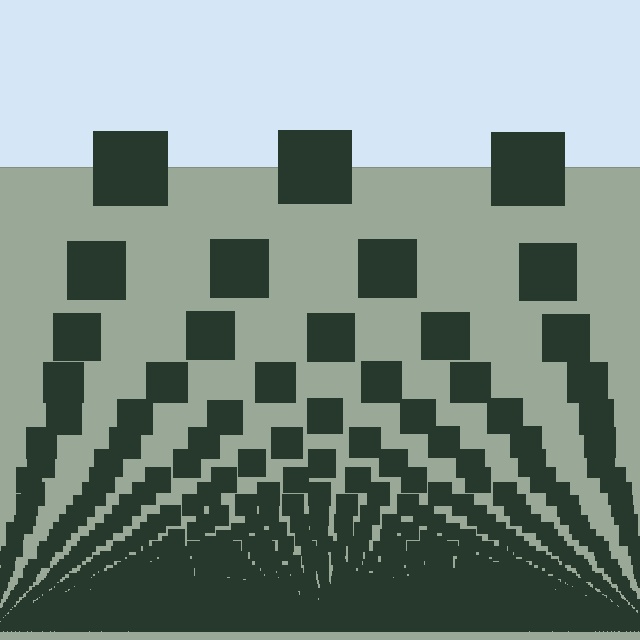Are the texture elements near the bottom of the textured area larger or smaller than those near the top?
Smaller. The gradient is inverted — elements near the bottom are smaller and denser.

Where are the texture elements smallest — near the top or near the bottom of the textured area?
Near the bottom.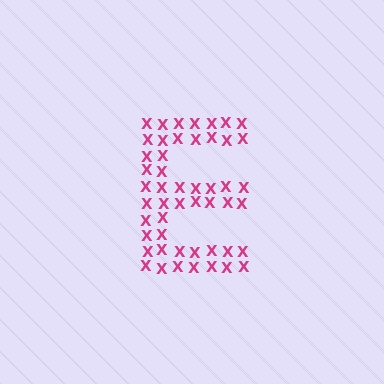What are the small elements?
The small elements are letter X's.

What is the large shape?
The large shape is the letter E.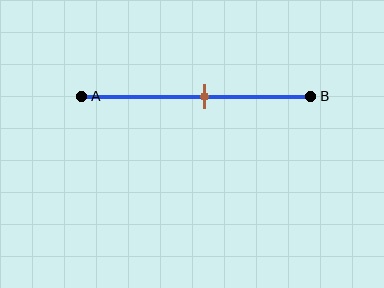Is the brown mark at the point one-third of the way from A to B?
No, the mark is at about 55% from A, not at the 33% one-third point.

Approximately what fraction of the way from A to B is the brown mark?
The brown mark is approximately 55% of the way from A to B.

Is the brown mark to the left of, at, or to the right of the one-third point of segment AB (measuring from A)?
The brown mark is to the right of the one-third point of segment AB.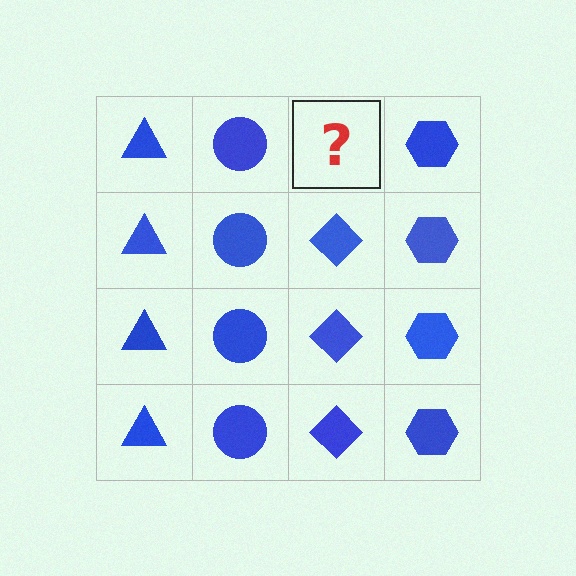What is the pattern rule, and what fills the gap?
The rule is that each column has a consistent shape. The gap should be filled with a blue diamond.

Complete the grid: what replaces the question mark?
The question mark should be replaced with a blue diamond.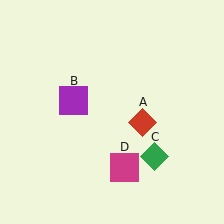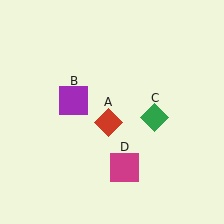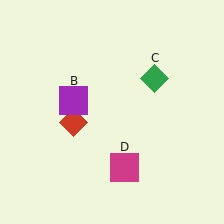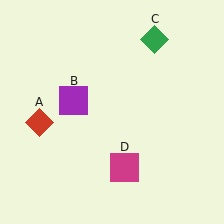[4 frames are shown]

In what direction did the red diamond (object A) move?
The red diamond (object A) moved left.